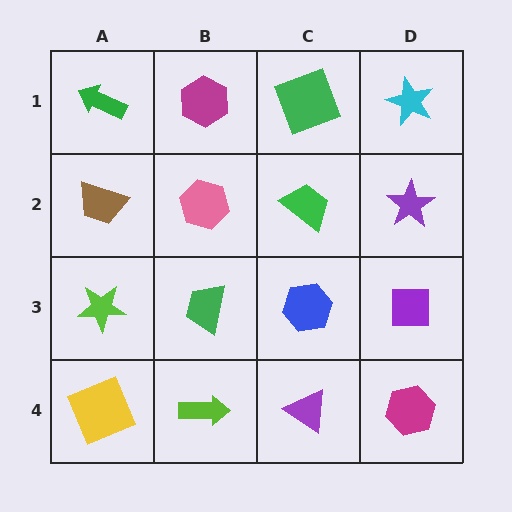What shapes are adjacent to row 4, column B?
A green trapezoid (row 3, column B), a yellow square (row 4, column A), a purple triangle (row 4, column C).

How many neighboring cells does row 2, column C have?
4.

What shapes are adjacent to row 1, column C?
A green trapezoid (row 2, column C), a magenta hexagon (row 1, column B), a cyan star (row 1, column D).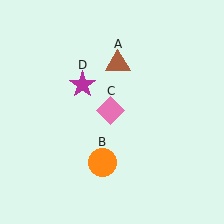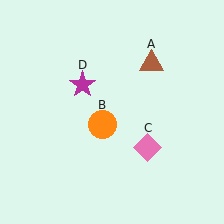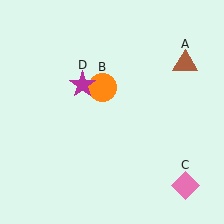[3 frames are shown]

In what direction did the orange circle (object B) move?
The orange circle (object B) moved up.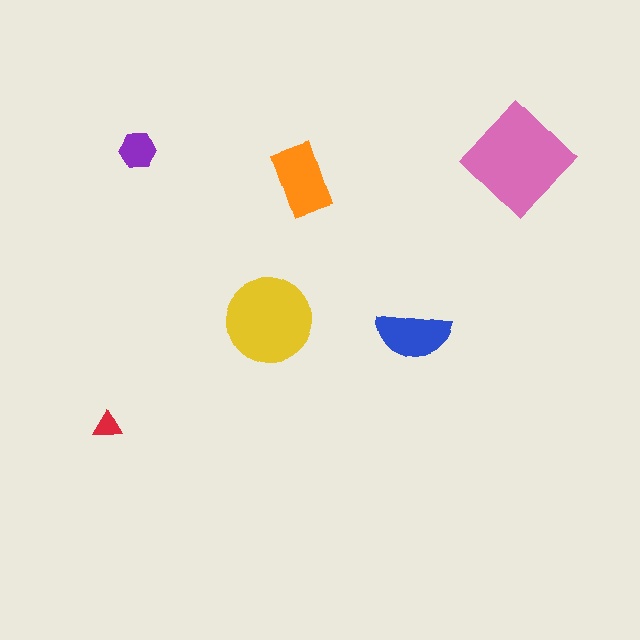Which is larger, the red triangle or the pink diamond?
The pink diamond.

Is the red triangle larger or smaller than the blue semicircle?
Smaller.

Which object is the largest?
The pink diamond.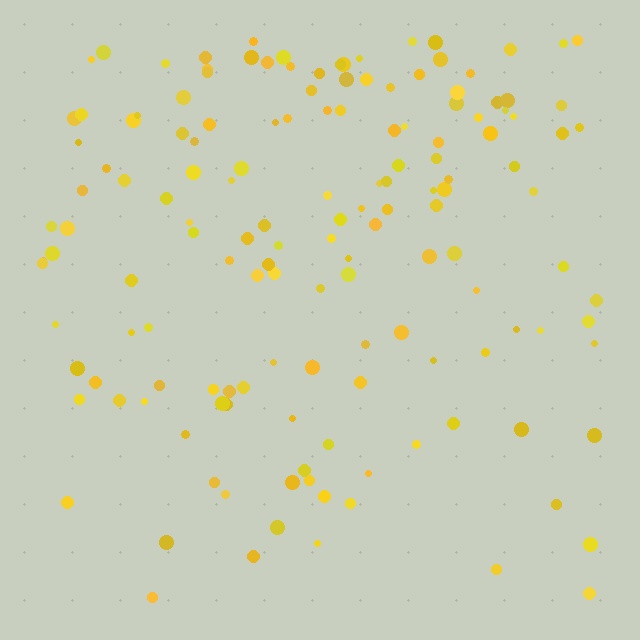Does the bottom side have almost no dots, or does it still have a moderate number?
Still a moderate number, just noticeably fewer than the top.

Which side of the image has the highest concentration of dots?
The top.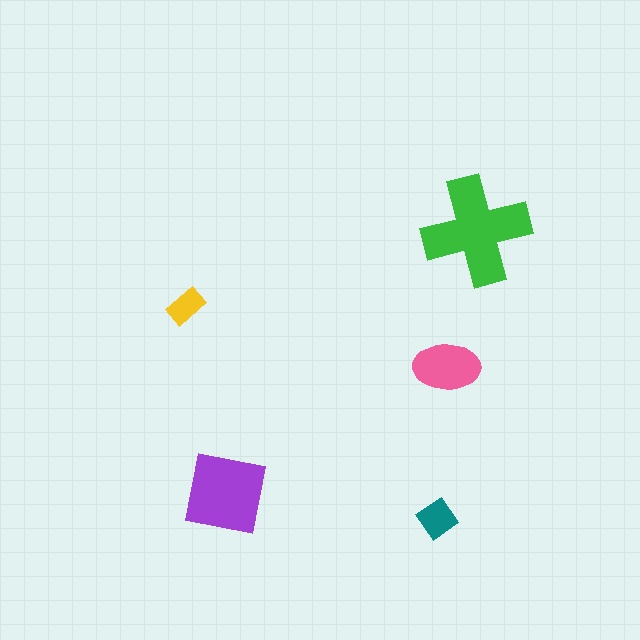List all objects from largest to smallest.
The green cross, the purple square, the pink ellipse, the teal diamond, the yellow rectangle.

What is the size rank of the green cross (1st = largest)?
1st.